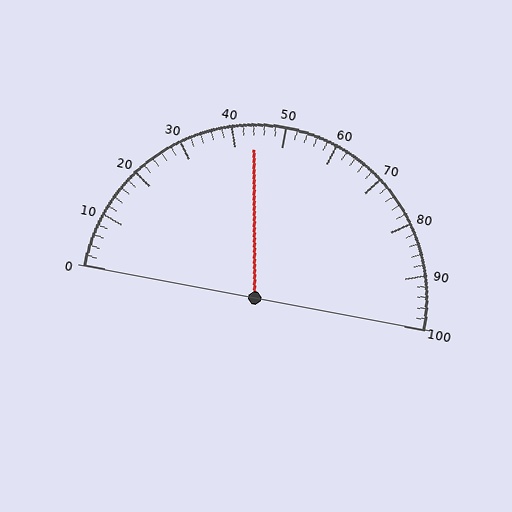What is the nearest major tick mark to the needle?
The nearest major tick mark is 40.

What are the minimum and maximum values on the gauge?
The gauge ranges from 0 to 100.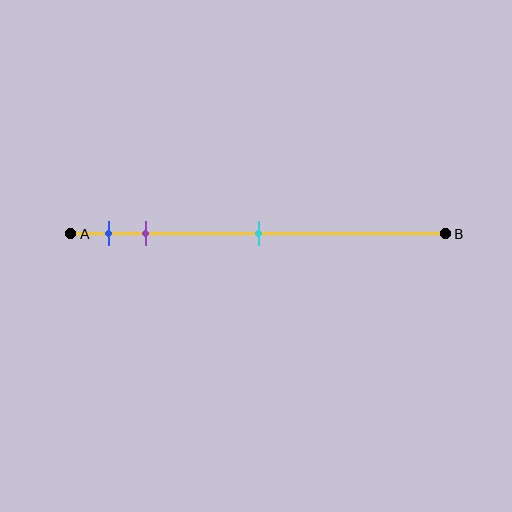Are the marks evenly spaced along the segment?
No, the marks are not evenly spaced.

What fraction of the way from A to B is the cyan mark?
The cyan mark is approximately 50% (0.5) of the way from A to B.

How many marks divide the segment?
There are 3 marks dividing the segment.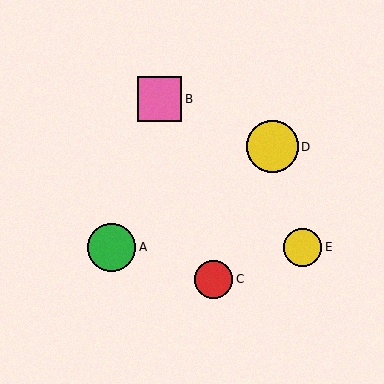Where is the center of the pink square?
The center of the pink square is at (159, 99).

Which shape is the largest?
The yellow circle (labeled D) is the largest.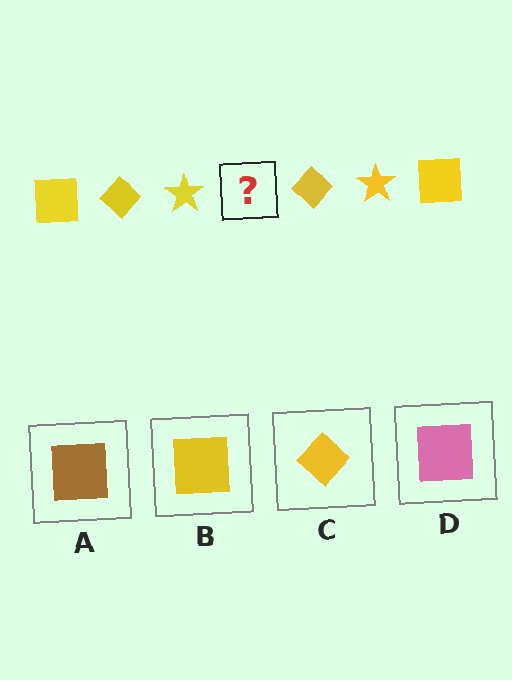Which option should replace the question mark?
Option B.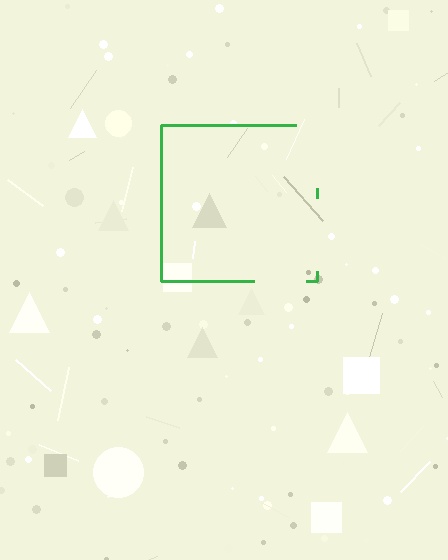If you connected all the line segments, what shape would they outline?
They would outline a square.